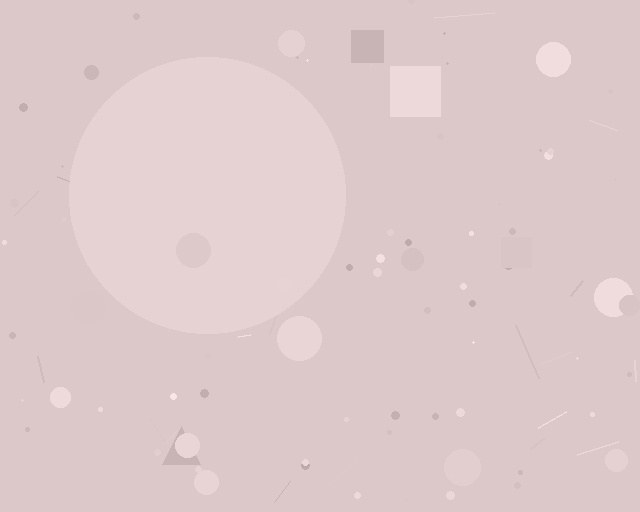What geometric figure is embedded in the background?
A circle is embedded in the background.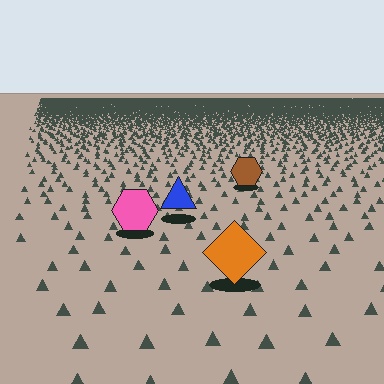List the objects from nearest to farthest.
From nearest to farthest: the orange diamond, the pink hexagon, the blue triangle, the brown hexagon.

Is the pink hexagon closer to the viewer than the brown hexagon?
Yes. The pink hexagon is closer — you can tell from the texture gradient: the ground texture is coarser near it.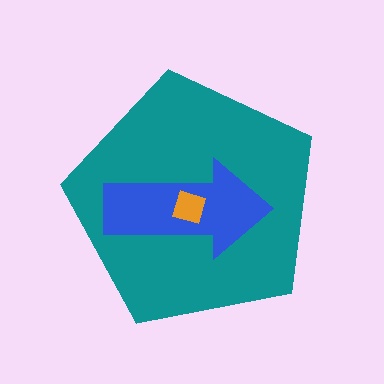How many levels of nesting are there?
3.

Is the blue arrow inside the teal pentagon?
Yes.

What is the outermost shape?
The teal pentagon.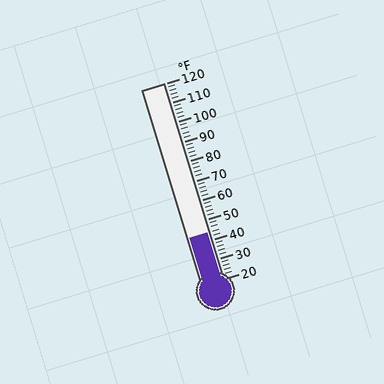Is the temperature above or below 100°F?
The temperature is below 100°F.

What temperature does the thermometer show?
The thermometer shows approximately 44°F.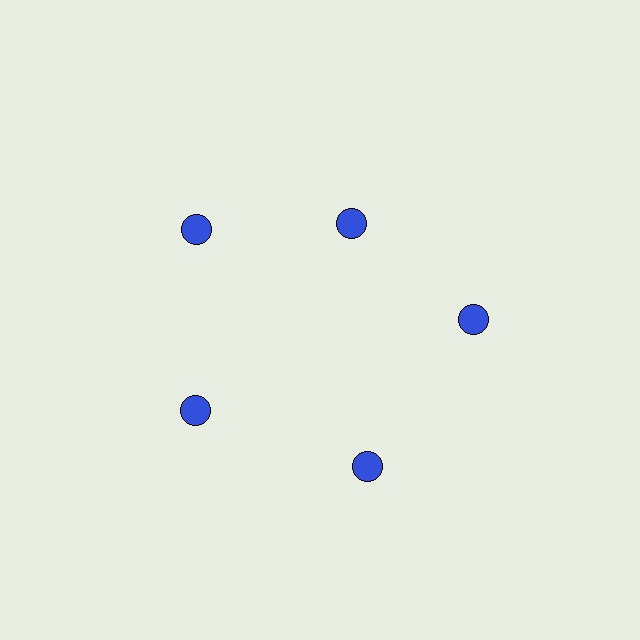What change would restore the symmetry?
The symmetry would be restored by moving it outward, back onto the ring so that all 5 circles sit at equal angles and equal distance from the center.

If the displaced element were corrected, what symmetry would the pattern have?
It would have 5-fold rotational symmetry — the pattern would map onto itself every 72 degrees.